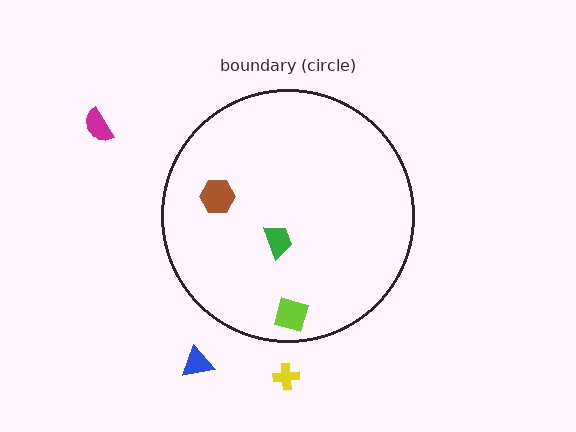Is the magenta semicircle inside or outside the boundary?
Outside.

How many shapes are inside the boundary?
3 inside, 3 outside.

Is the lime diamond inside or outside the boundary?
Inside.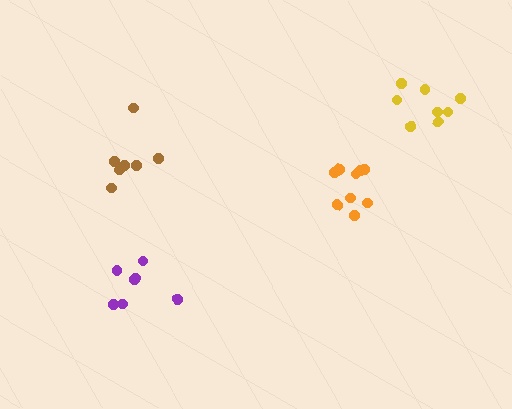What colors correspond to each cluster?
The clusters are colored: brown, yellow, orange, purple.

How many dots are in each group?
Group 1: 7 dots, Group 2: 8 dots, Group 3: 9 dots, Group 4: 7 dots (31 total).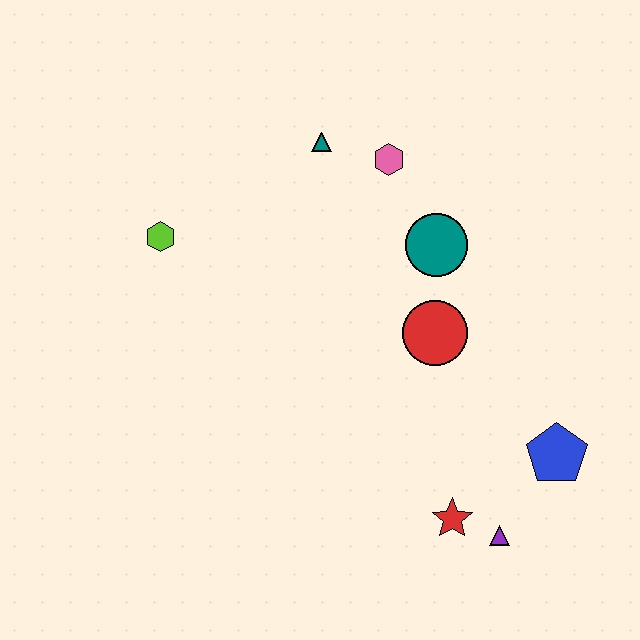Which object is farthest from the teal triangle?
The purple triangle is farthest from the teal triangle.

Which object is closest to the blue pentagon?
The purple triangle is closest to the blue pentagon.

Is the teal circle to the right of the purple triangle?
No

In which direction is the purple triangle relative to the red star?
The purple triangle is to the right of the red star.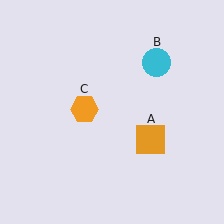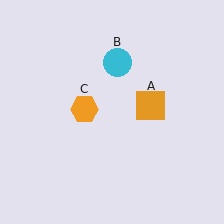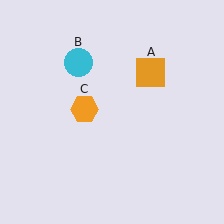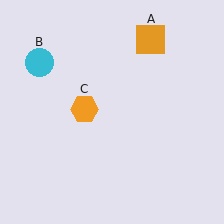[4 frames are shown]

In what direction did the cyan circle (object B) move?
The cyan circle (object B) moved left.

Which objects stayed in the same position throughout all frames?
Orange hexagon (object C) remained stationary.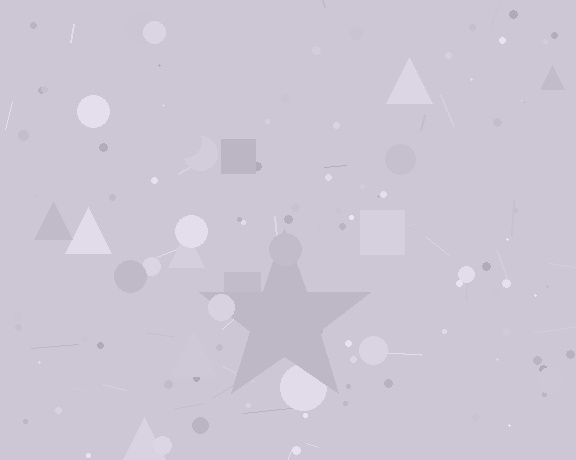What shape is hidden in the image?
A star is hidden in the image.